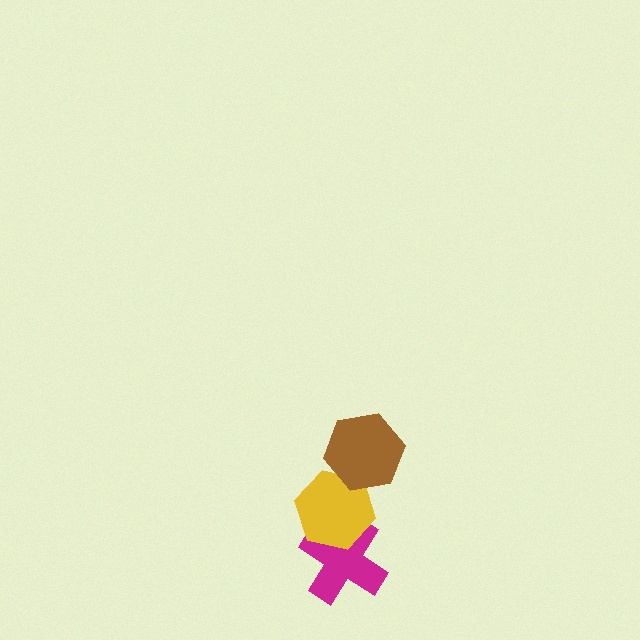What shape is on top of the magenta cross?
The yellow hexagon is on top of the magenta cross.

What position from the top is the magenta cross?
The magenta cross is 3rd from the top.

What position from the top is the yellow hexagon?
The yellow hexagon is 2nd from the top.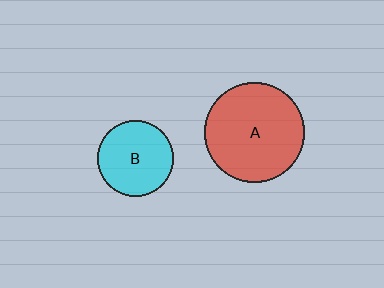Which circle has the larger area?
Circle A (red).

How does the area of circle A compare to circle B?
Approximately 1.7 times.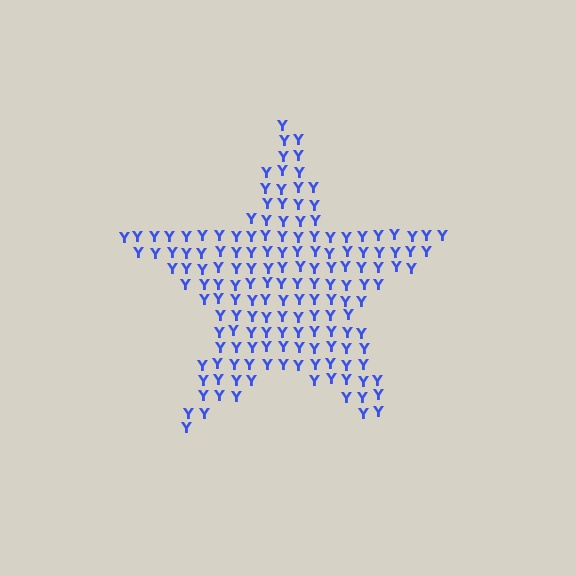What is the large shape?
The large shape is a star.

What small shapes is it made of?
It is made of small letter Y's.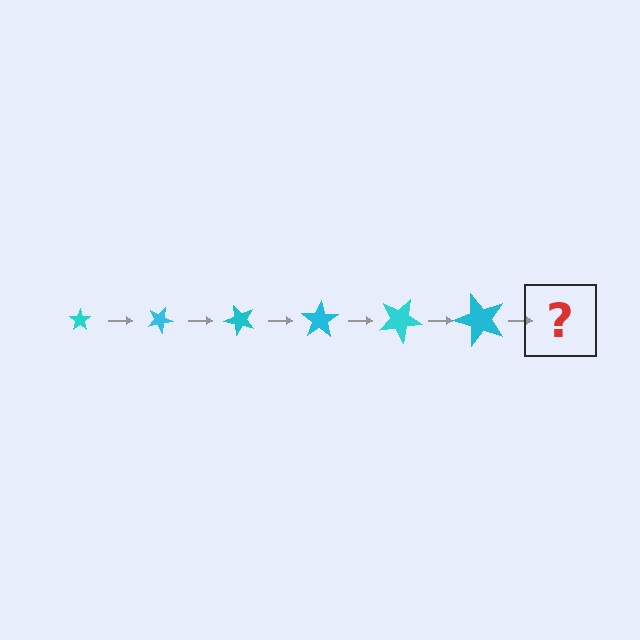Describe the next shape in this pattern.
It should be a star, larger than the previous one and rotated 150 degrees from the start.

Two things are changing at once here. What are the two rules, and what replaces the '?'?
The two rules are that the star grows larger each step and it rotates 25 degrees each step. The '?' should be a star, larger than the previous one and rotated 150 degrees from the start.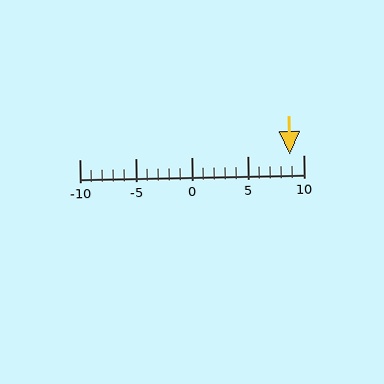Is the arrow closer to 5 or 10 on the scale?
The arrow is closer to 10.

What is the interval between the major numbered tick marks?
The major tick marks are spaced 5 units apart.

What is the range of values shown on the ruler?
The ruler shows values from -10 to 10.